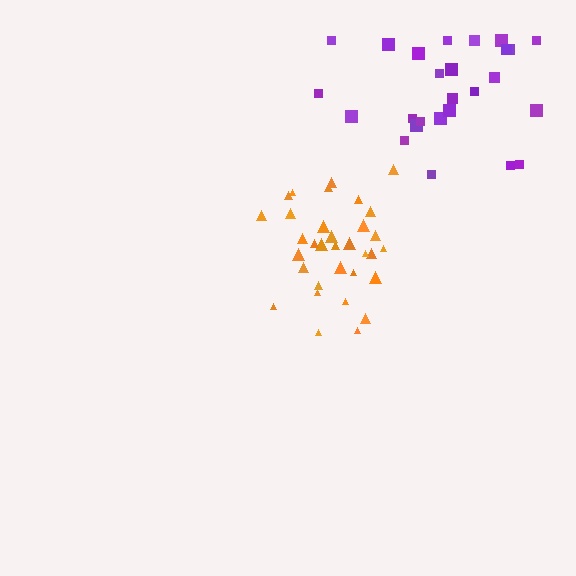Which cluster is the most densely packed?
Orange.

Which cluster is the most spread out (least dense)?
Purple.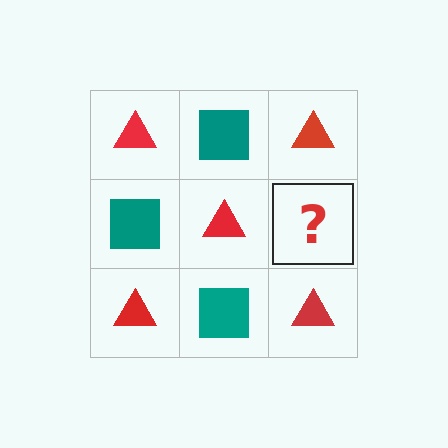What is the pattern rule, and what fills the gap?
The rule is that it alternates red triangle and teal square in a checkerboard pattern. The gap should be filled with a teal square.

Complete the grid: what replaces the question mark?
The question mark should be replaced with a teal square.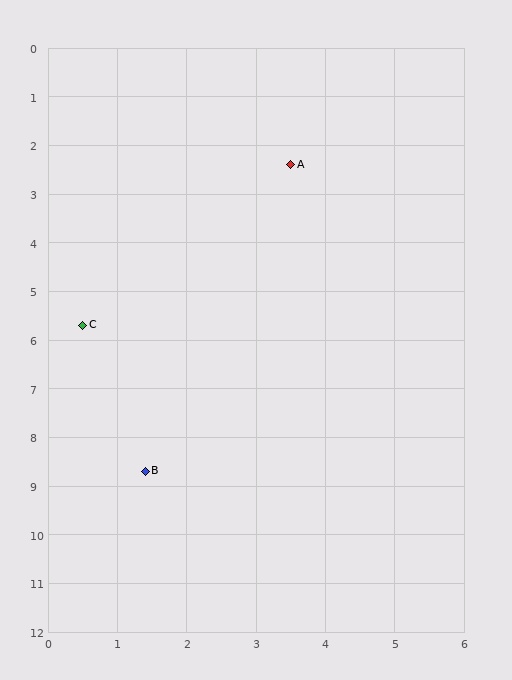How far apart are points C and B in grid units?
Points C and B are about 3.1 grid units apart.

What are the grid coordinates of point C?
Point C is at approximately (0.5, 5.7).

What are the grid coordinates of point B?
Point B is at approximately (1.4, 8.7).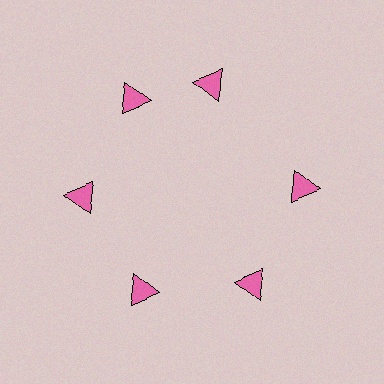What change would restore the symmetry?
The symmetry would be restored by rotating it back into even spacing with its neighbors so that all 6 triangles sit at equal angles and equal distance from the center.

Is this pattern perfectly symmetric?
No. The 6 pink triangles are arranged in a ring, but one element near the 1 o'clock position is rotated out of alignment along the ring, breaking the 6-fold rotational symmetry.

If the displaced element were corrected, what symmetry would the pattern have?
It would have 6-fold rotational symmetry — the pattern would map onto itself every 60 degrees.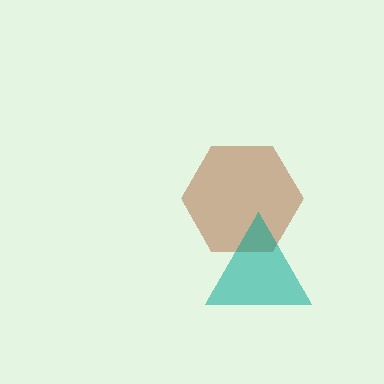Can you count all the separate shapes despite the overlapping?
Yes, there are 2 separate shapes.